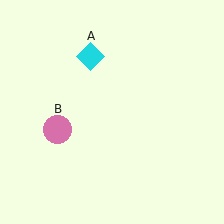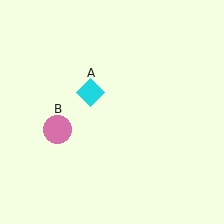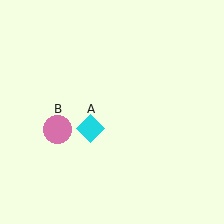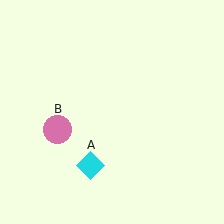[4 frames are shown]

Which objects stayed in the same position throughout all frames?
Pink circle (object B) remained stationary.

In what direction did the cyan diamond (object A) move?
The cyan diamond (object A) moved down.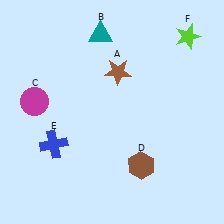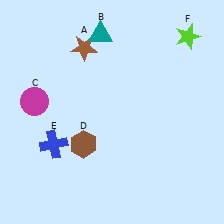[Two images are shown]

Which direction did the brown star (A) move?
The brown star (A) moved left.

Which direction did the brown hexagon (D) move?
The brown hexagon (D) moved left.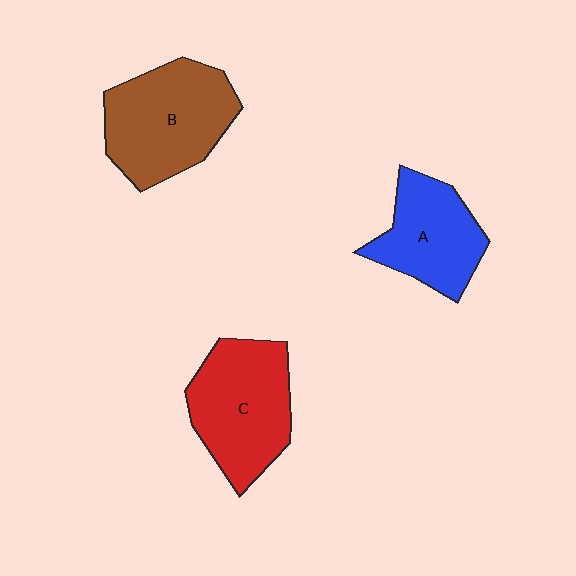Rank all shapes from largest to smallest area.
From largest to smallest: B (brown), C (red), A (blue).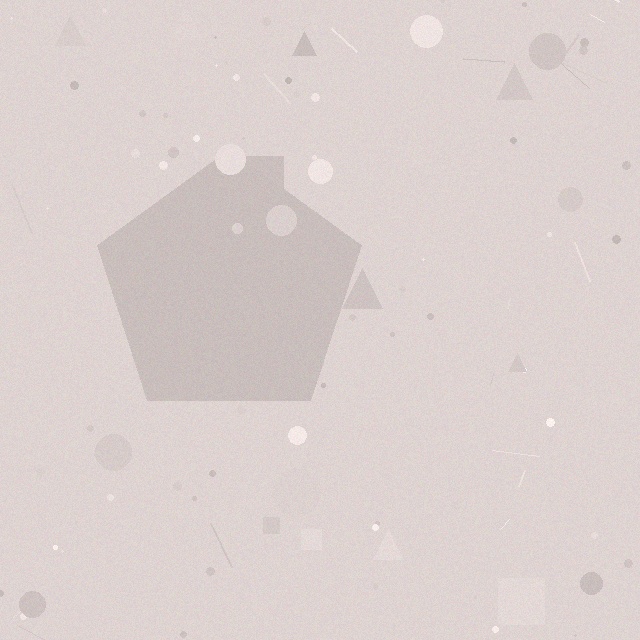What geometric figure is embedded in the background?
A pentagon is embedded in the background.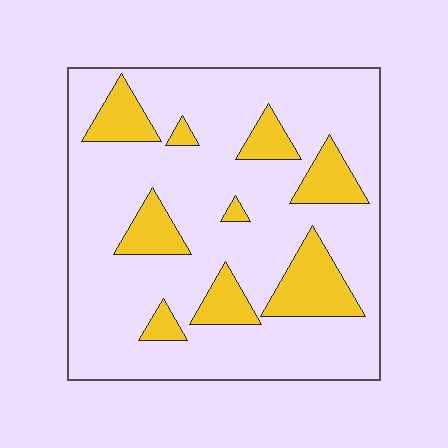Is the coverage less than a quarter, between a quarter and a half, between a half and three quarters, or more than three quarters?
Less than a quarter.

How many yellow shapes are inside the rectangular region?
9.